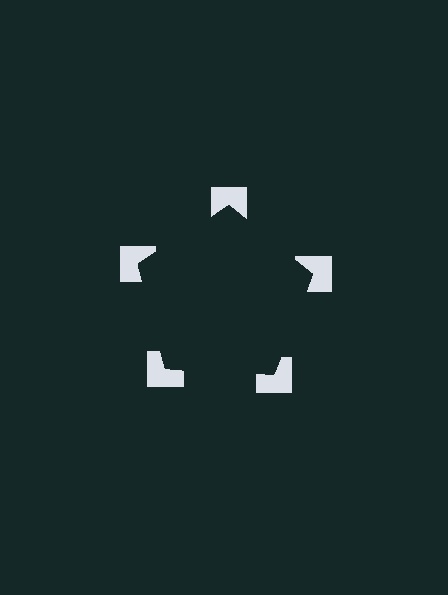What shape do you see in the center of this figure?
An illusory pentagon — its edges are inferred from the aligned wedge cuts in the notched squares, not physically drawn.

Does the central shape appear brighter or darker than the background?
It typically appears slightly darker than the background, even though no actual brightness change is drawn.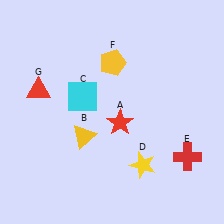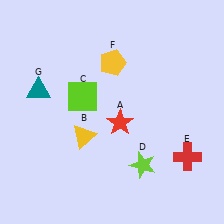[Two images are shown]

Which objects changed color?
C changed from cyan to lime. D changed from yellow to lime. G changed from red to teal.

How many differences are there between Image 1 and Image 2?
There are 3 differences between the two images.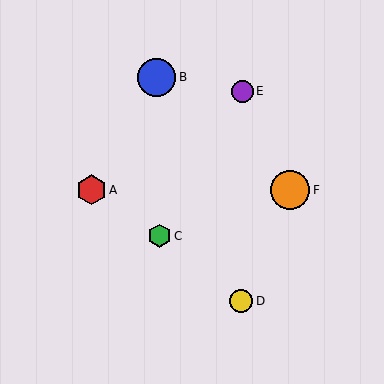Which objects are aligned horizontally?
Objects A, F are aligned horizontally.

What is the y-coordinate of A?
Object A is at y≈190.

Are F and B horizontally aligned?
No, F is at y≈190 and B is at y≈77.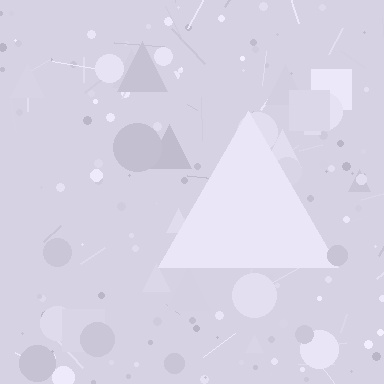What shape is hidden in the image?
A triangle is hidden in the image.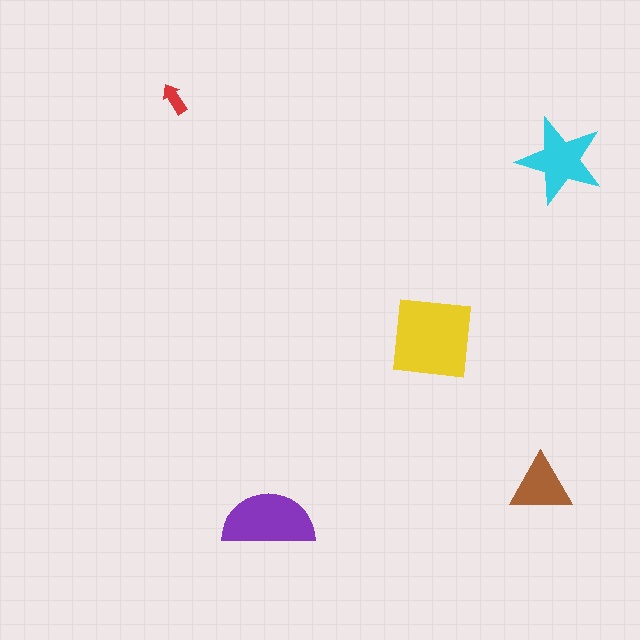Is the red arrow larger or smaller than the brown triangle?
Smaller.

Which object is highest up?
The red arrow is topmost.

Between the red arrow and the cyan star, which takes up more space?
The cyan star.